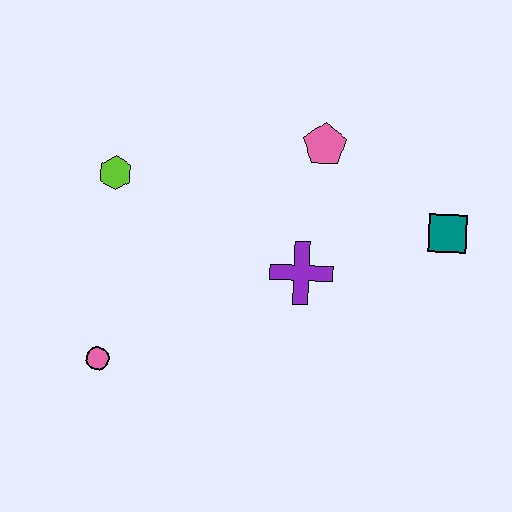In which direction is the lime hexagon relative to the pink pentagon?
The lime hexagon is to the left of the pink pentagon.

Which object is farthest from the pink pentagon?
The pink circle is farthest from the pink pentagon.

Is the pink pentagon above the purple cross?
Yes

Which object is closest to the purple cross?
The pink pentagon is closest to the purple cross.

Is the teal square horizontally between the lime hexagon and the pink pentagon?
No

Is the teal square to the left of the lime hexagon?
No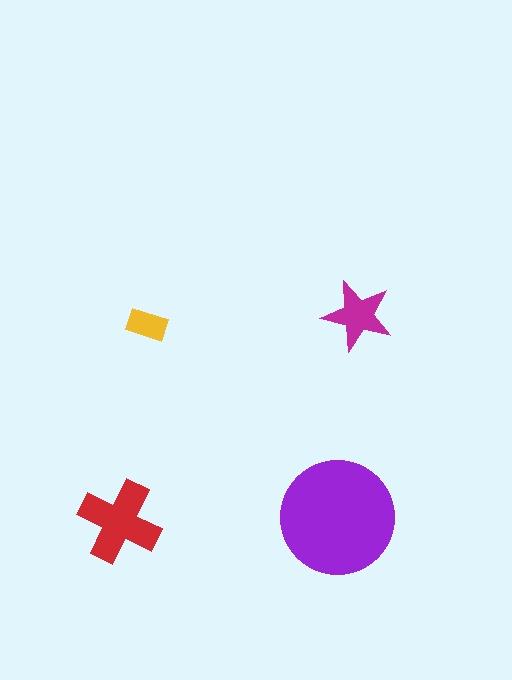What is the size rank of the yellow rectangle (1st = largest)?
4th.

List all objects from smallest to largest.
The yellow rectangle, the magenta star, the red cross, the purple circle.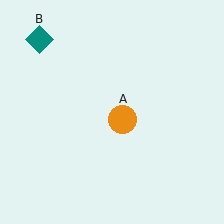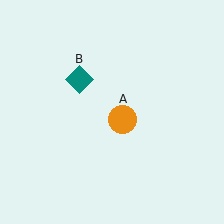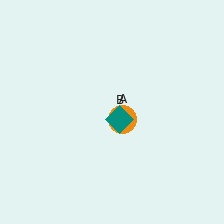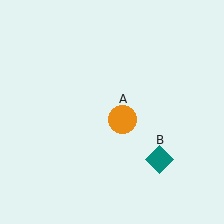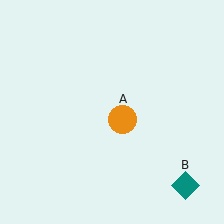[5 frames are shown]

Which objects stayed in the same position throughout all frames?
Orange circle (object A) remained stationary.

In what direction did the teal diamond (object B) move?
The teal diamond (object B) moved down and to the right.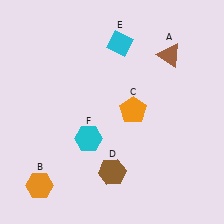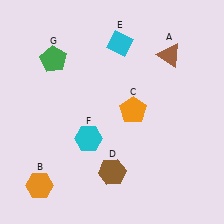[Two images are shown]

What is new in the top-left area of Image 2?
A green pentagon (G) was added in the top-left area of Image 2.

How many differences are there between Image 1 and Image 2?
There is 1 difference between the two images.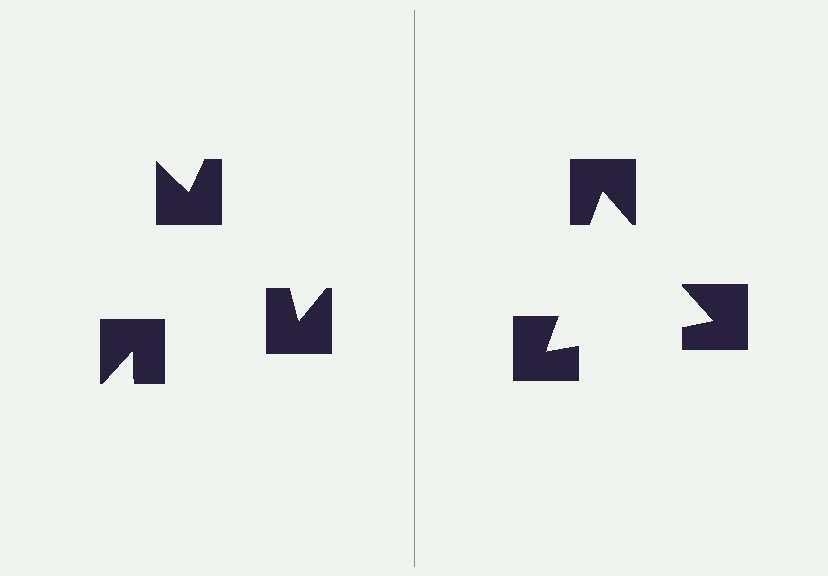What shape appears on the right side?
An illusory triangle.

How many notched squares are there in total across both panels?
6 — 3 on each side.